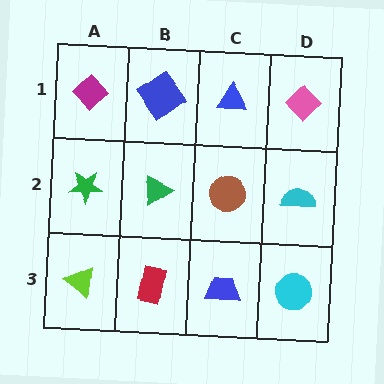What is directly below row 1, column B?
A green triangle.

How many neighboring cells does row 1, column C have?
3.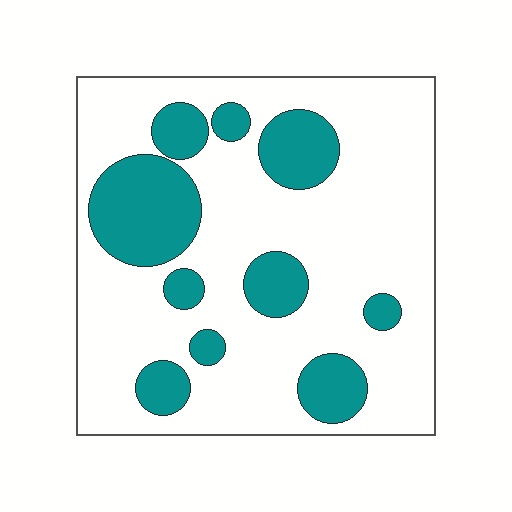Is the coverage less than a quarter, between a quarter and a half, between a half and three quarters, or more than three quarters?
Between a quarter and a half.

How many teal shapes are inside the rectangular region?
10.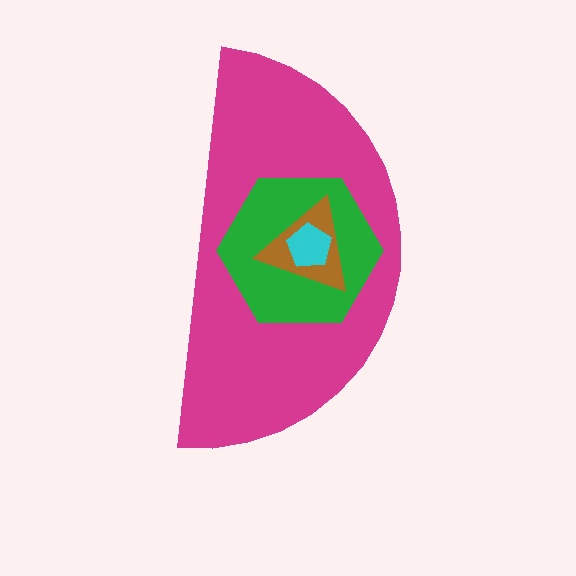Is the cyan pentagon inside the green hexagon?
Yes.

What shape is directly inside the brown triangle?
The cyan pentagon.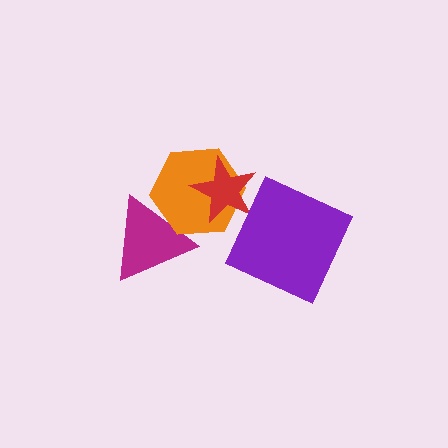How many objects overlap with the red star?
1 object overlaps with the red star.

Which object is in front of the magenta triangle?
The orange hexagon is in front of the magenta triangle.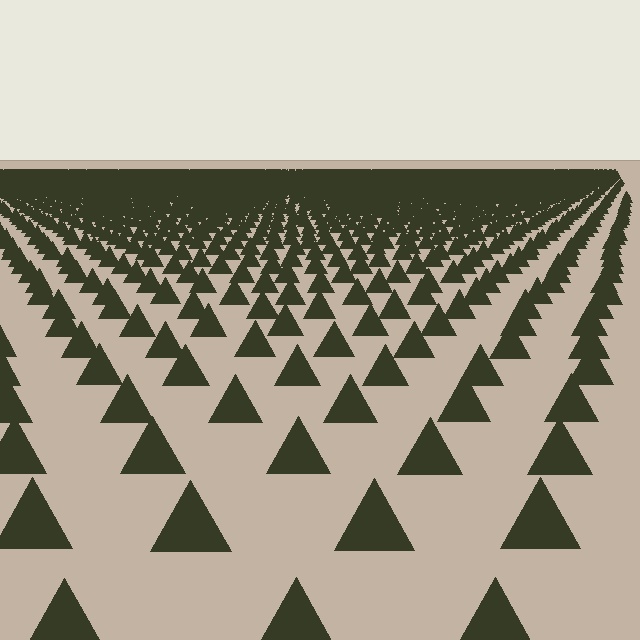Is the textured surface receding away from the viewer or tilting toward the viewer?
The surface is receding away from the viewer. Texture elements get smaller and denser toward the top.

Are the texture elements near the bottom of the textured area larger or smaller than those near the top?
Larger. Near the bottom, elements are closer to the viewer and appear at a bigger on-screen size.